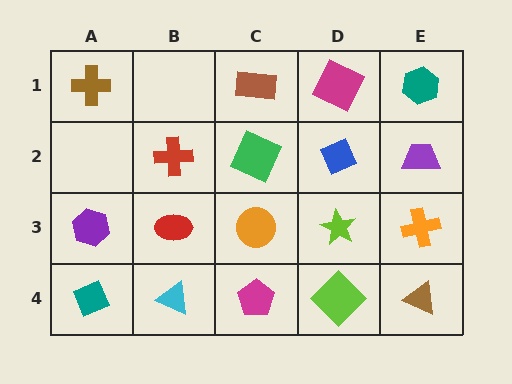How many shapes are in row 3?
5 shapes.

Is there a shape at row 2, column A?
No, that cell is empty.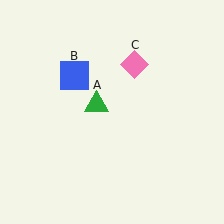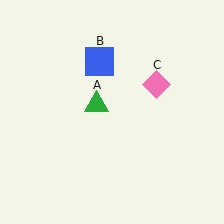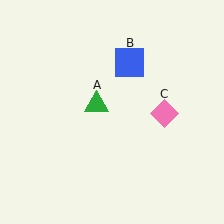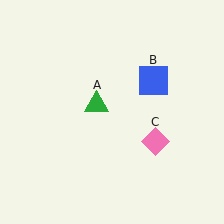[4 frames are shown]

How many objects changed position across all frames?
2 objects changed position: blue square (object B), pink diamond (object C).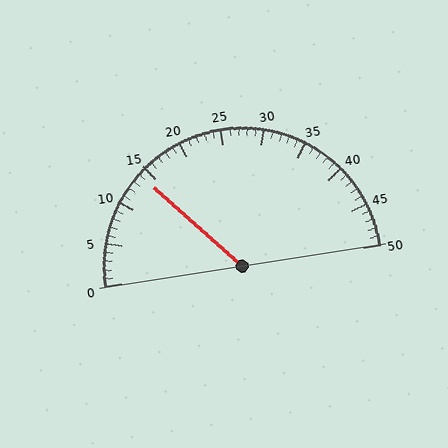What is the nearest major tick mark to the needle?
The nearest major tick mark is 15.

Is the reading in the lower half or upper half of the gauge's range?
The reading is in the lower half of the range (0 to 50).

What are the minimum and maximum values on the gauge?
The gauge ranges from 0 to 50.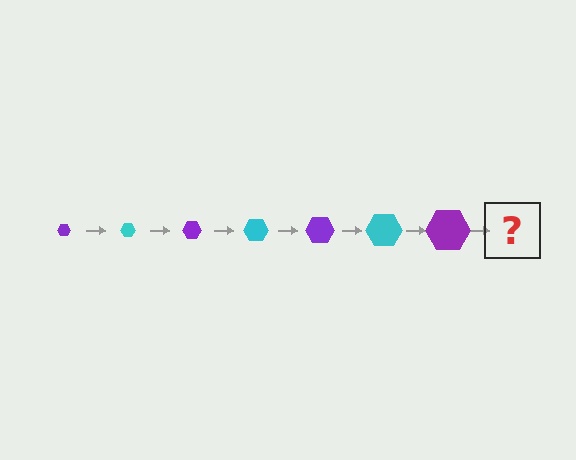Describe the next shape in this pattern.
It should be a cyan hexagon, larger than the previous one.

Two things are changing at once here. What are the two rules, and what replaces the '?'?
The two rules are that the hexagon grows larger each step and the color cycles through purple and cyan. The '?' should be a cyan hexagon, larger than the previous one.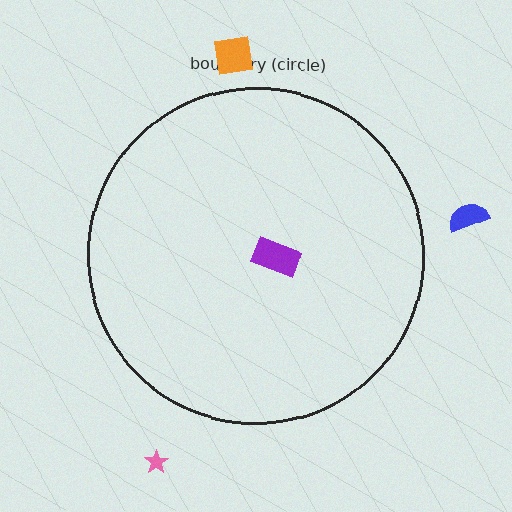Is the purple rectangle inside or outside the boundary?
Inside.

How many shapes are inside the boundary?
1 inside, 3 outside.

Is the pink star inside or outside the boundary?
Outside.